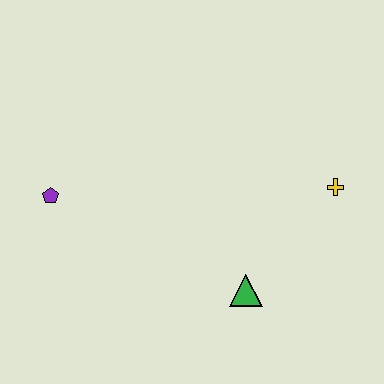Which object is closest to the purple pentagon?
The green triangle is closest to the purple pentagon.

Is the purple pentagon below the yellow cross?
Yes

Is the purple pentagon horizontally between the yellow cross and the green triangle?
No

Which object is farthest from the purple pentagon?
The yellow cross is farthest from the purple pentagon.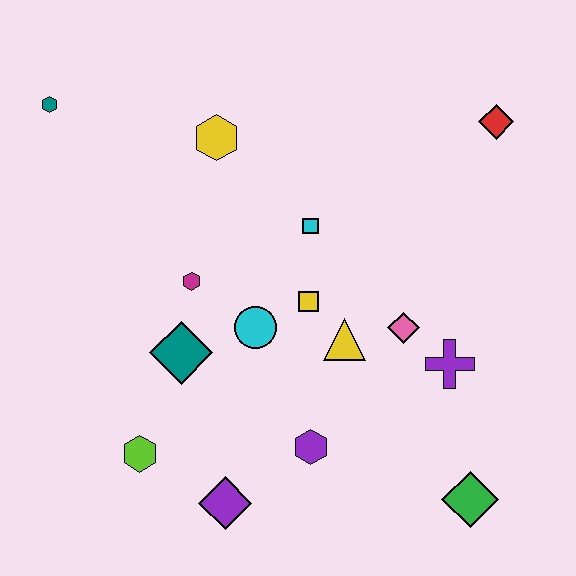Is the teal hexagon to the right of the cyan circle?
No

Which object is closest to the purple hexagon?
The purple diamond is closest to the purple hexagon.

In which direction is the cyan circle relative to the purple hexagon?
The cyan circle is above the purple hexagon.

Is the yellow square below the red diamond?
Yes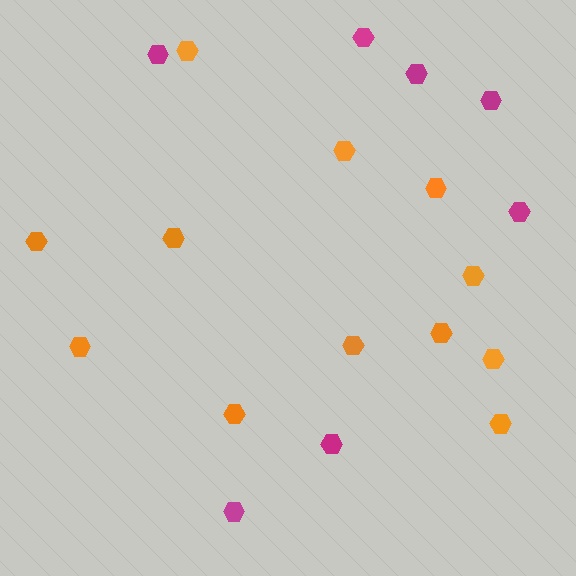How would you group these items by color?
There are 2 groups: one group of orange hexagons (12) and one group of magenta hexagons (7).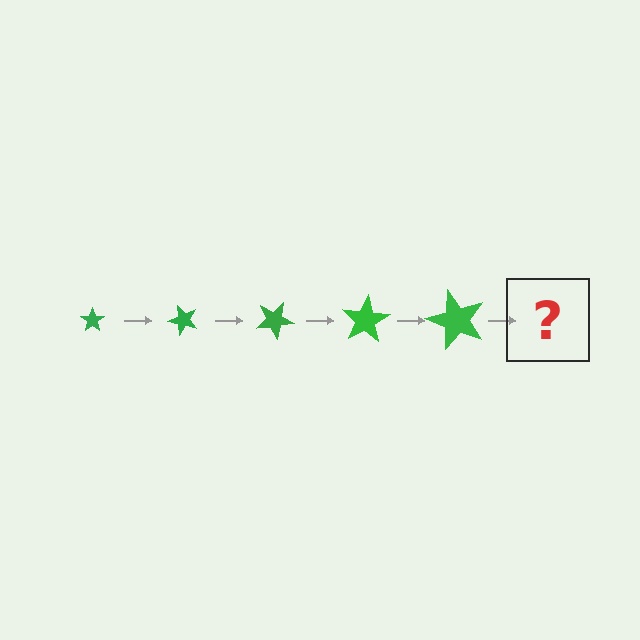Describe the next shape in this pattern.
It should be a star, larger than the previous one and rotated 250 degrees from the start.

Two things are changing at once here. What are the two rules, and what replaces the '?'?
The two rules are that the star grows larger each step and it rotates 50 degrees each step. The '?' should be a star, larger than the previous one and rotated 250 degrees from the start.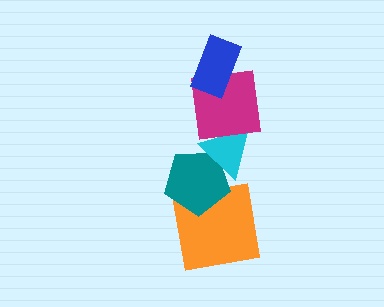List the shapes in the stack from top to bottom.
From top to bottom: the blue rectangle, the magenta square, the cyan triangle, the teal pentagon, the orange square.